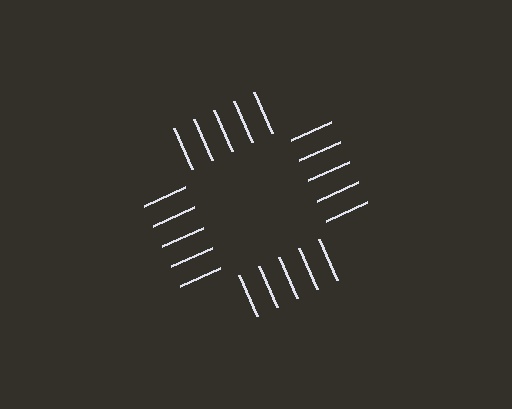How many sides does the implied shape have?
4 sides — the line-ends trace a square.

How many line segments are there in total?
20 — 5 along each of the 4 edges.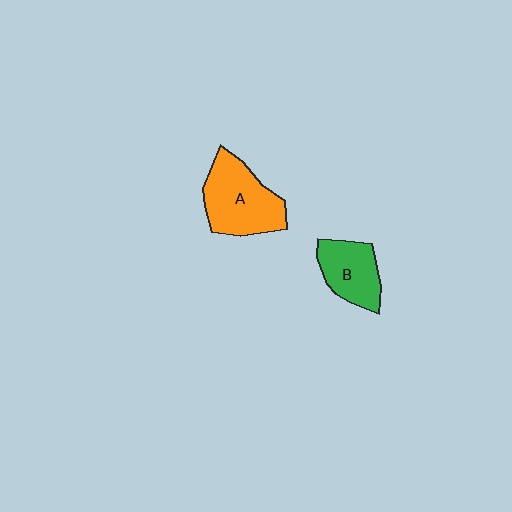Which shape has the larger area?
Shape A (orange).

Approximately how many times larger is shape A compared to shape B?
Approximately 1.4 times.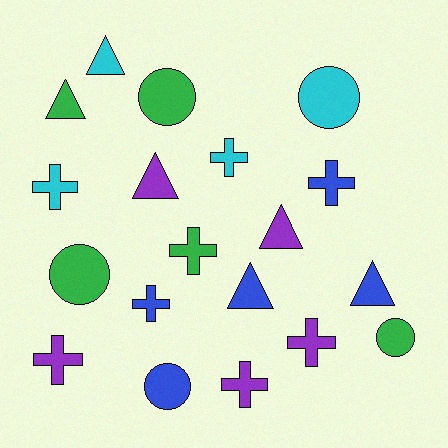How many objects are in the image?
There are 19 objects.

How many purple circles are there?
There are no purple circles.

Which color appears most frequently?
Purple, with 5 objects.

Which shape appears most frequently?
Cross, with 8 objects.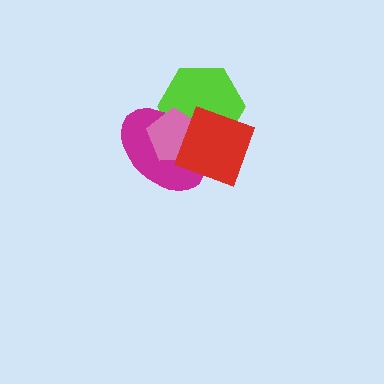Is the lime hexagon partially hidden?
Yes, it is partially covered by another shape.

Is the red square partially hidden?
No, no other shape covers it.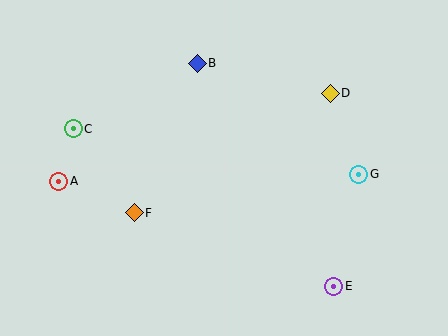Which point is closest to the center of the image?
Point F at (134, 213) is closest to the center.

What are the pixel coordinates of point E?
Point E is at (334, 286).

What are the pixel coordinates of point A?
Point A is at (59, 181).